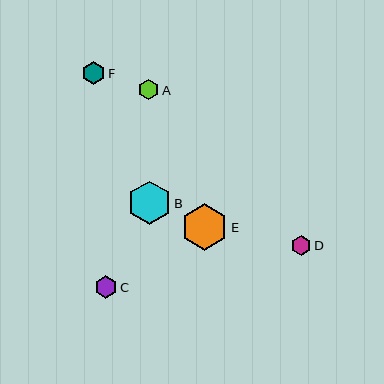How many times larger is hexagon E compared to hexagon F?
Hexagon E is approximately 2.0 times the size of hexagon F.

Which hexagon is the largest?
Hexagon E is the largest with a size of approximately 47 pixels.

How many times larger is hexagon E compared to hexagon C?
Hexagon E is approximately 2.1 times the size of hexagon C.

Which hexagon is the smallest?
Hexagon D is the smallest with a size of approximately 20 pixels.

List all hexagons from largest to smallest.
From largest to smallest: E, B, F, C, A, D.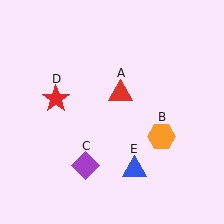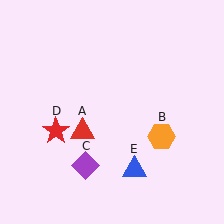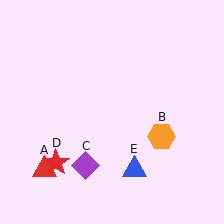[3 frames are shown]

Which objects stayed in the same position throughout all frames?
Orange hexagon (object B) and purple diamond (object C) and blue triangle (object E) remained stationary.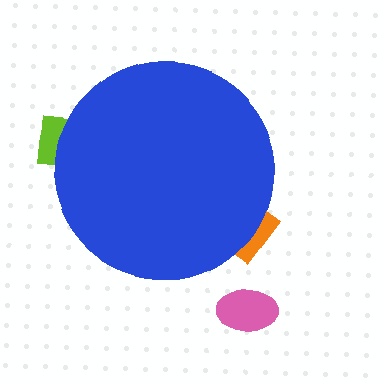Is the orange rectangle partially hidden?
Yes, the orange rectangle is partially hidden behind the blue circle.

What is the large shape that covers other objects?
A blue circle.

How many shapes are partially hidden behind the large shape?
2 shapes are partially hidden.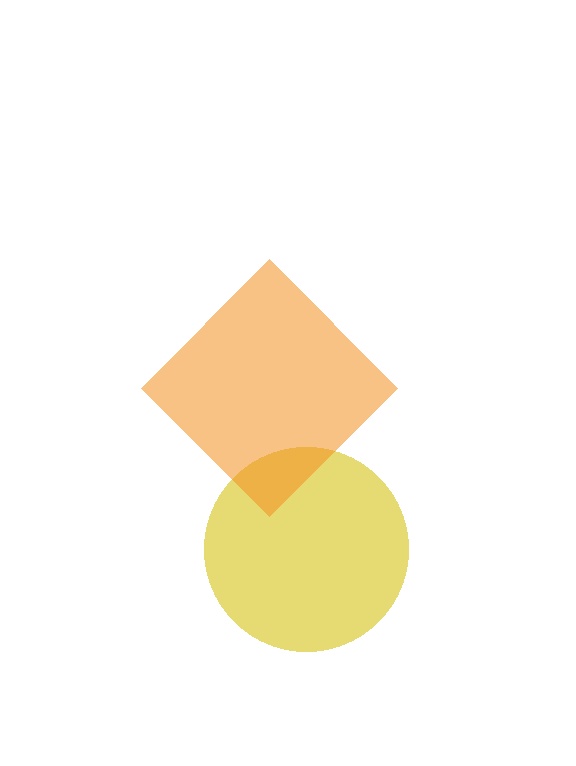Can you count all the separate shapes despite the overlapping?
Yes, there are 2 separate shapes.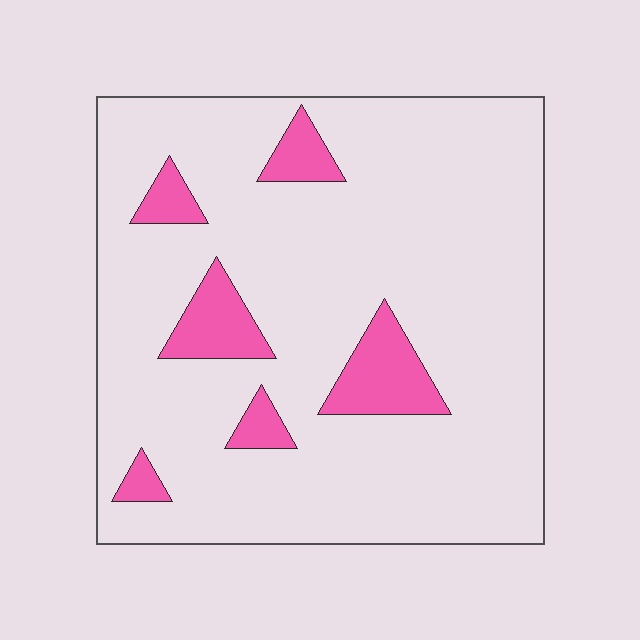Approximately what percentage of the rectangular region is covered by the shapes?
Approximately 10%.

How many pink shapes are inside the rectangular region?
6.